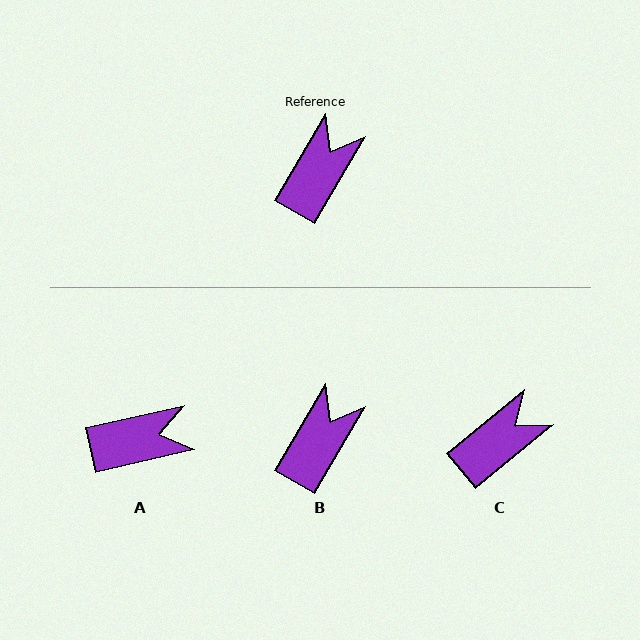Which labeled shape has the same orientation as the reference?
B.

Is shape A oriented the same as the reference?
No, it is off by about 47 degrees.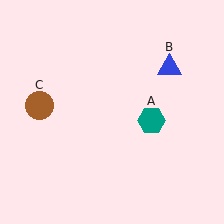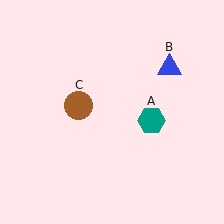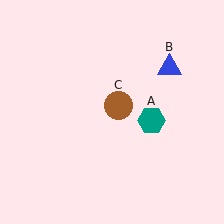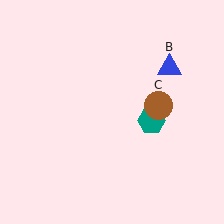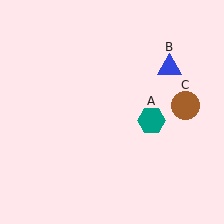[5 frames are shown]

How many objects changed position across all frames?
1 object changed position: brown circle (object C).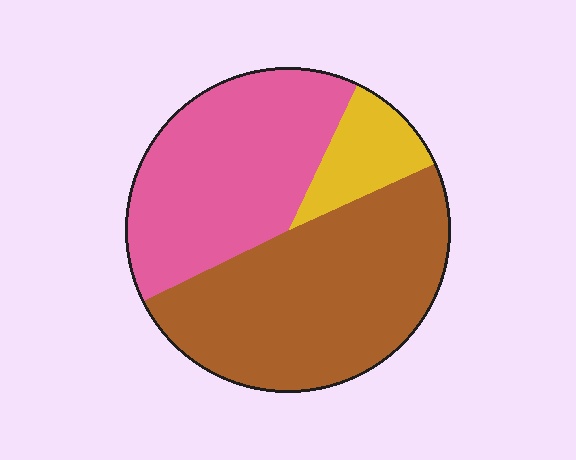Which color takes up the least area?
Yellow, at roughly 10%.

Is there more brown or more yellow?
Brown.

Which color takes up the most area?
Brown, at roughly 50%.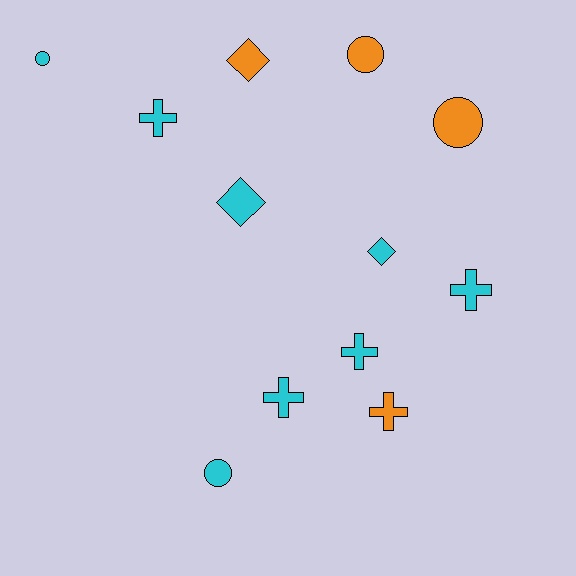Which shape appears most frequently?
Cross, with 5 objects.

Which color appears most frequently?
Cyan, with 8 objects.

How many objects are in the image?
There are 12 objects.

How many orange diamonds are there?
There is 1 orange diamond.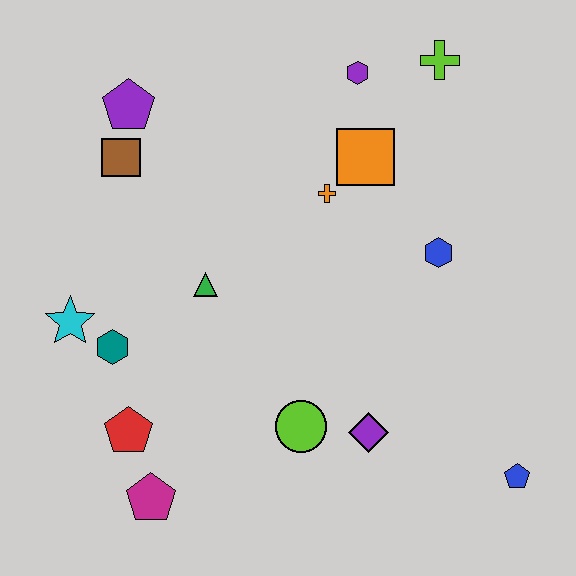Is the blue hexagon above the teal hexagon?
Yes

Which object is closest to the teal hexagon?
The cyan star is closest to the teal hexagon.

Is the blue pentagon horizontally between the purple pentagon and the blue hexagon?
No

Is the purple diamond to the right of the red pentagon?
Yes